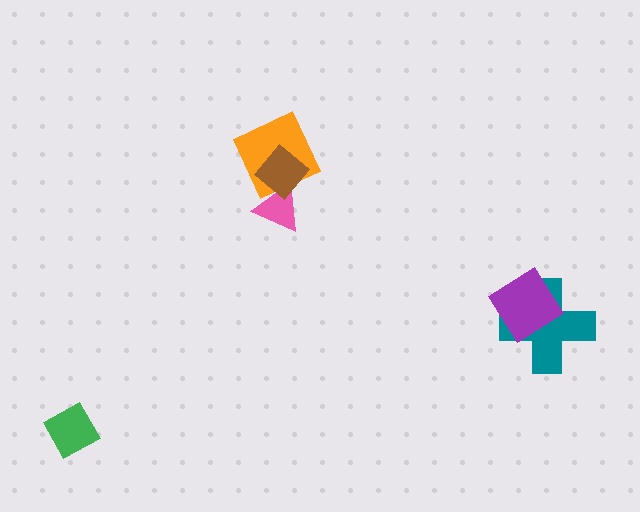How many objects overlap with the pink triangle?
2 objects overlap with the pink triangle.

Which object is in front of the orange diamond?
The brown diamond is in front of the orange diamond.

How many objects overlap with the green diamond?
0 objects overlap with the green diamond.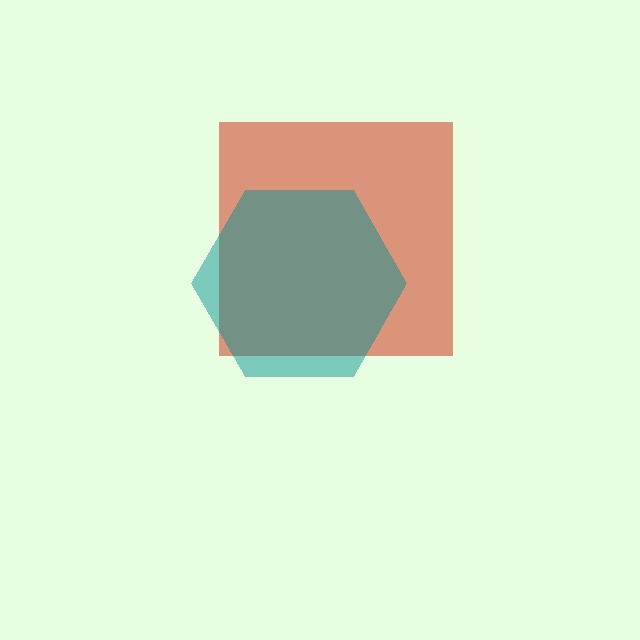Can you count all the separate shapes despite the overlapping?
Yes, there are 2 separate shapes.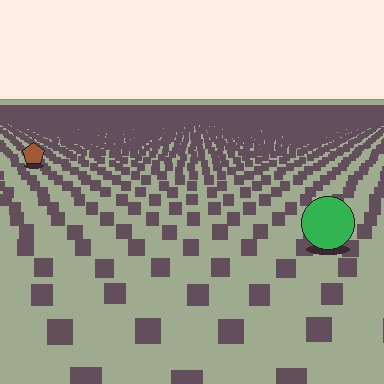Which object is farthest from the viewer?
The brown pentagon is farthest from the viewer. It appears smaller and the ground texture around it is denser.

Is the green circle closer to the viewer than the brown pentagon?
Yes. The green circle is closer — you can tell from the texture gradient: the ground texture is coarser near it.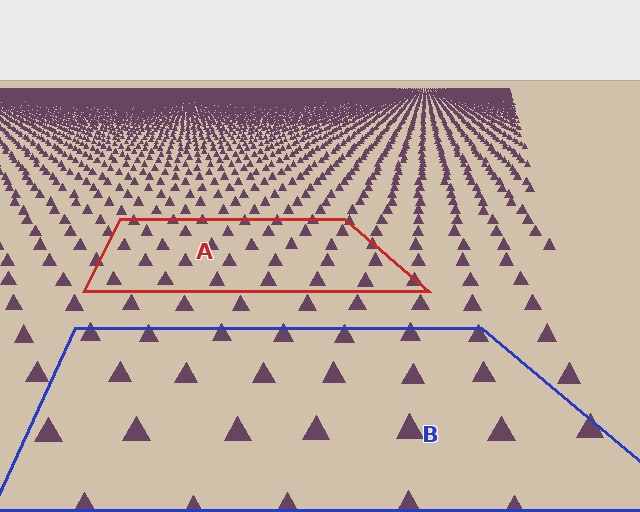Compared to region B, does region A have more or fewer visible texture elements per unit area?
Region A has more texture elements per unit area — they are packed more densely because it is farther away.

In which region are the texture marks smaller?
The texture marks are smaller in region A, because it is farther away.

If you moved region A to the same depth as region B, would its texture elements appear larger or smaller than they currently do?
They would appear larger. At a closer depth, the same texture elements are projected at a bigger on-screen size.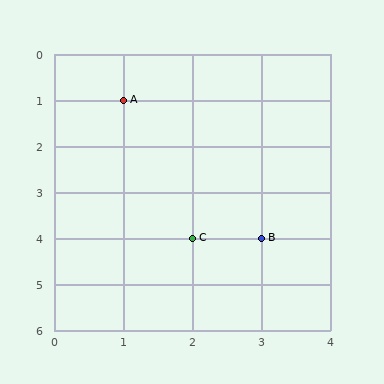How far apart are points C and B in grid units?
Points C and B are 1 column apart.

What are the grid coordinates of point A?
Point A is at grid coordinates (1, 1).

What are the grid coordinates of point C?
Point C is at grid coordinates (2, 4).